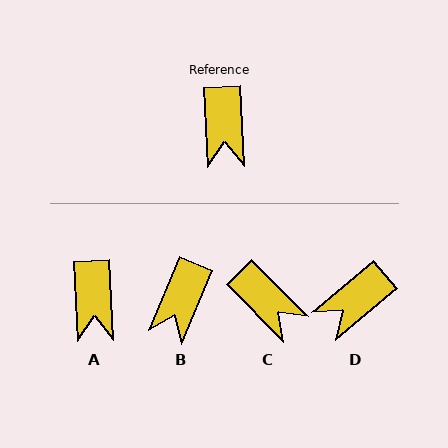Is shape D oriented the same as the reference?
No, it is off by about 53 degrees.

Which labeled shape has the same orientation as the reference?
A.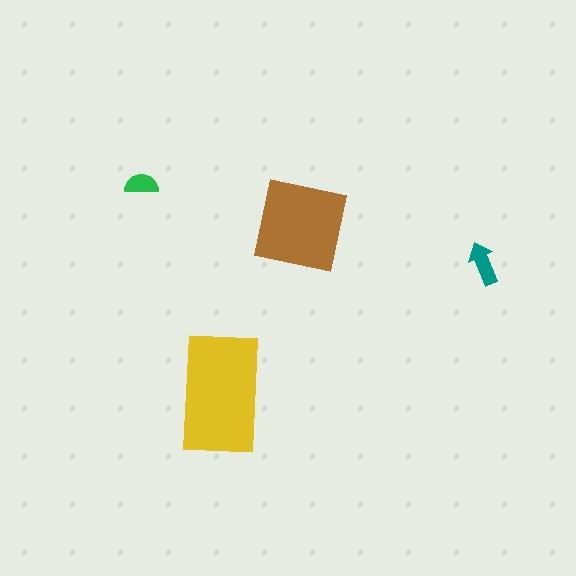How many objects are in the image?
There are 4 objects in the image.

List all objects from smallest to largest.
The green semicircle, the teal arrow, the brown square, the yellow rectangle.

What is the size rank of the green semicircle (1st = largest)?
4th.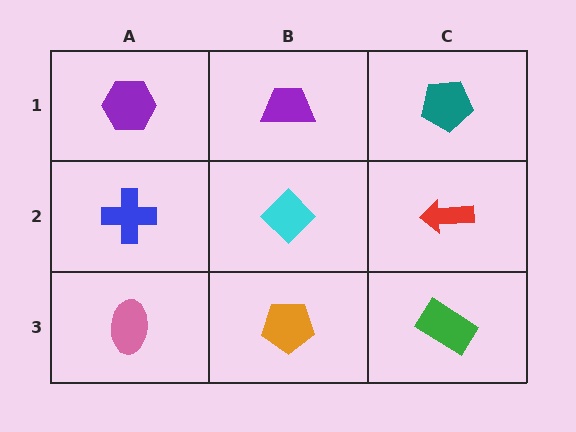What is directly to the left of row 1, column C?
A purple trapezoid.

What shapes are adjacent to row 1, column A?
A blue cross (row 2, column A), a purple trapezoid (row 1, column B).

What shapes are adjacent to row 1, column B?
A cyan diamond (row 2, column B), a purple hexagon (row 1, column A), a teal pentagon (row 1, column C).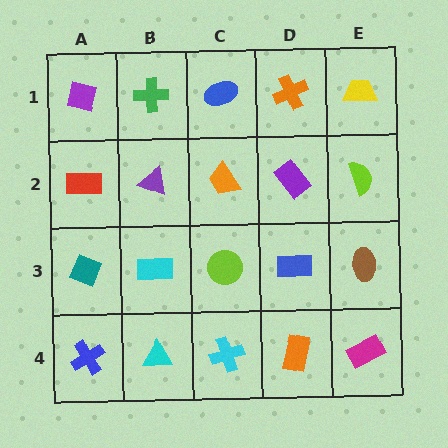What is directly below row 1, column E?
A lime semicircle.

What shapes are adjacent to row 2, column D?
An orange cross (row 1, column D), a blue rectangle (row 3, column D), an orange trapezoid (row 2, column C), a lime semicircle (row 2, column E).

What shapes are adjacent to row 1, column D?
A purple rectangle (row 2, column D), a blue ellipse (row 1, column C), a yellow trapezoid (row 1, column E).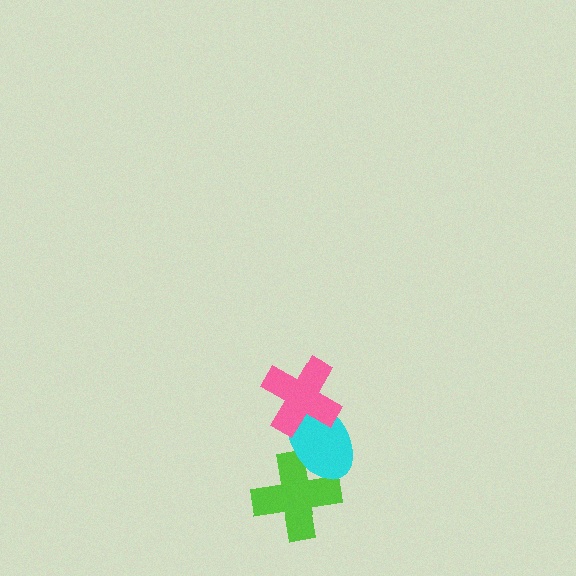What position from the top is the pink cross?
The pink cross is 1st from the top.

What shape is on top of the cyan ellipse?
The pink cross is on top of the cyan ellipse.